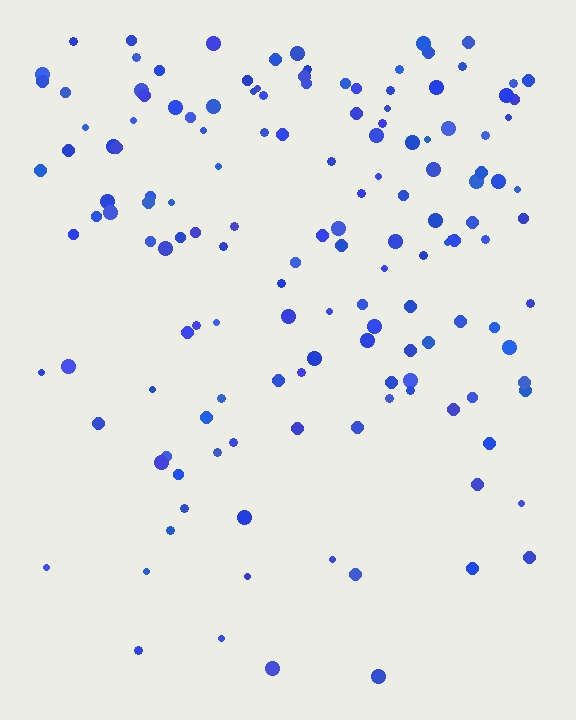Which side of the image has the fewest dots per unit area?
The bottom.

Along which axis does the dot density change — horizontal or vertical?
Vertical.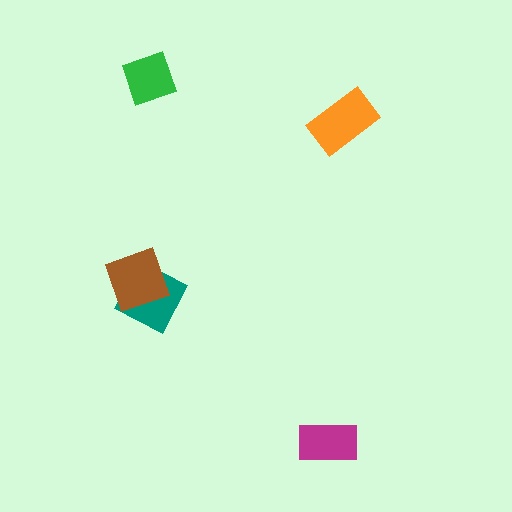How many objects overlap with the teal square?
1 object overlaps with the teal square.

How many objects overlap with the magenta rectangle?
0 objects overlap with the magenta rectangle.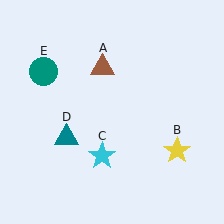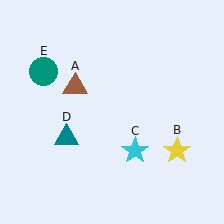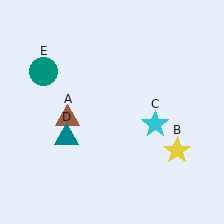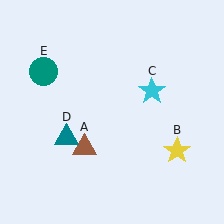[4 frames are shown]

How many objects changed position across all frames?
2 objects changed position: brown triangle (object A), cyan star (object C).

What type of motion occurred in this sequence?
The brown triangle (object A), cyan star (object C) rotated counterclockwise around the center of the scene.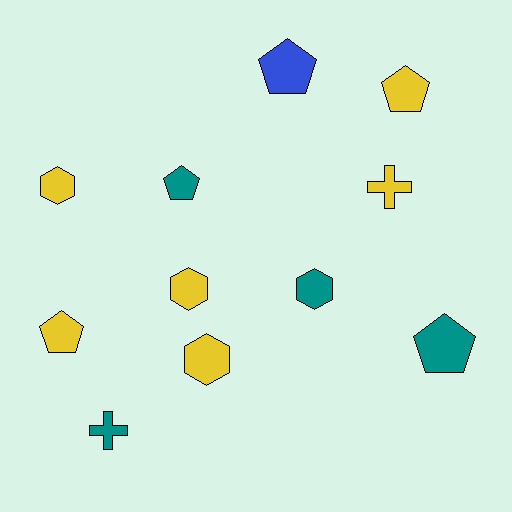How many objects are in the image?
There are 11 objects.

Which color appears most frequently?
Yellow, with 6 objects.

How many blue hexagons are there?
There are no blue hexagons.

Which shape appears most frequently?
Pentagon, with 5 objects.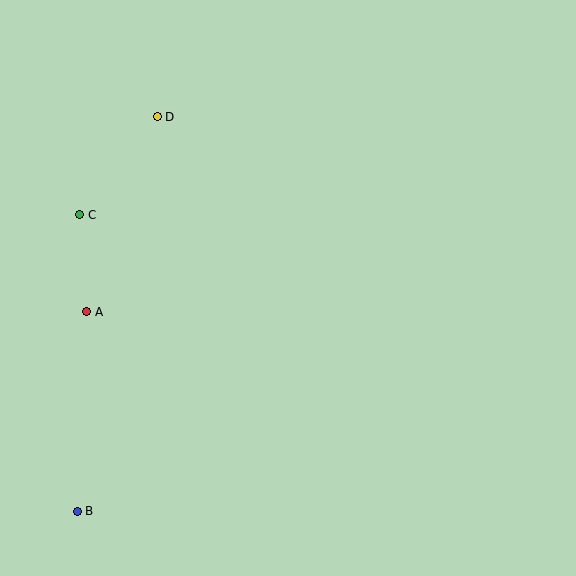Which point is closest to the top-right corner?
Point D is closest to the top-right corner.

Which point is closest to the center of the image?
Point A at (87, 312) is closest to the center.